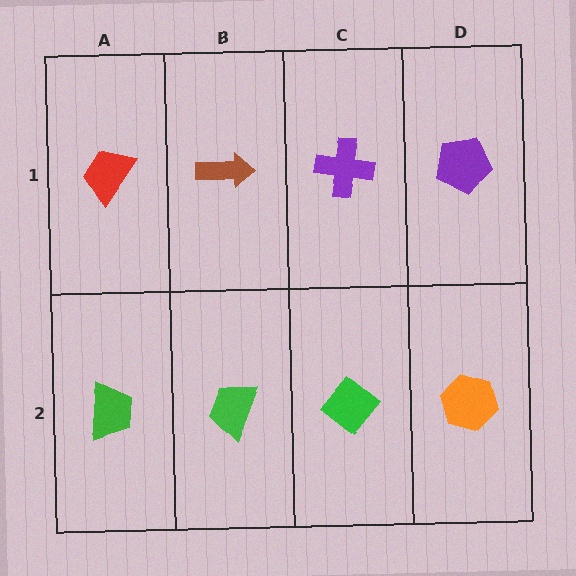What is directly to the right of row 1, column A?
A brown arrow.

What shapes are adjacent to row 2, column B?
A brown arrow (row 1, column B), a green trapezoid (row 2, column A), a green diamond (row 2, column C).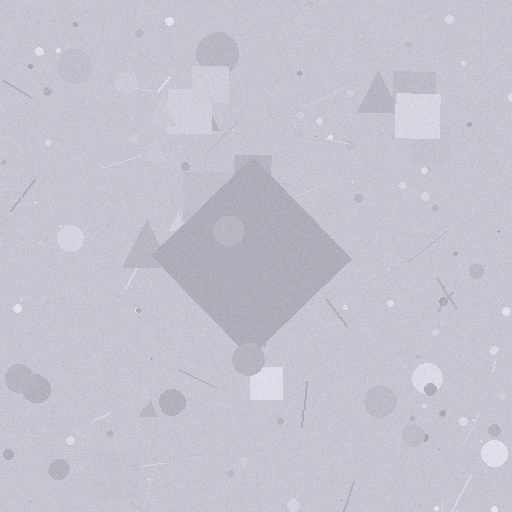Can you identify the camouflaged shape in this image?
The camouflaged shape is a diamond.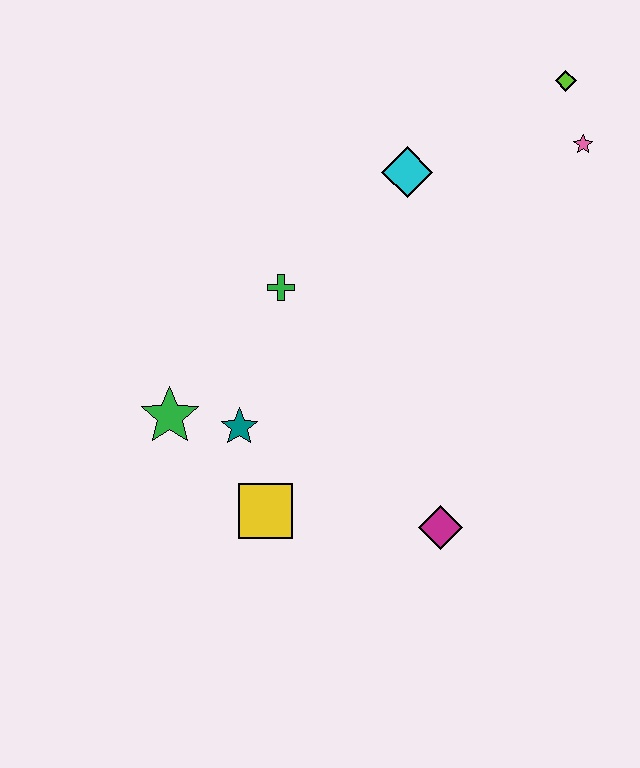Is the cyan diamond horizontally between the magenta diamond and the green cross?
Yes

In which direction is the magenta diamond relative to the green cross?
The magenta diamond is below the green cross.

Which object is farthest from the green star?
The lime diamond is farthest from the green star.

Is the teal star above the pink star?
No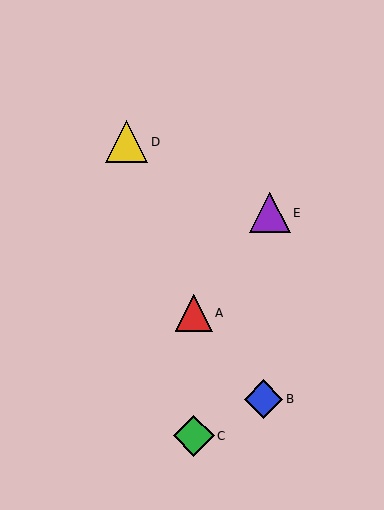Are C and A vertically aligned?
Yes, both are at x≈194.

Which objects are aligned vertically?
Objects A, C are aligned vertically.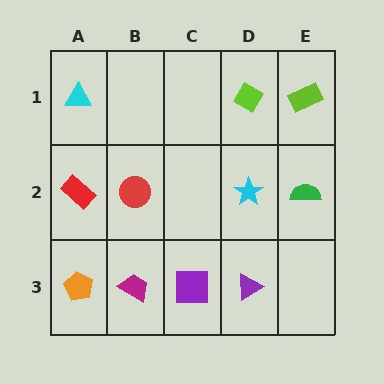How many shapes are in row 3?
4 shapes.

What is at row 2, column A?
A red rectangle.